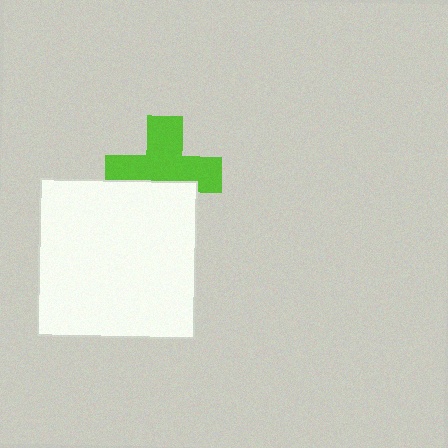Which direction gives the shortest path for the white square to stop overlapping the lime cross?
Moving down gives the shortest separation.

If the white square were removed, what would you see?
You would see the complete lime cross.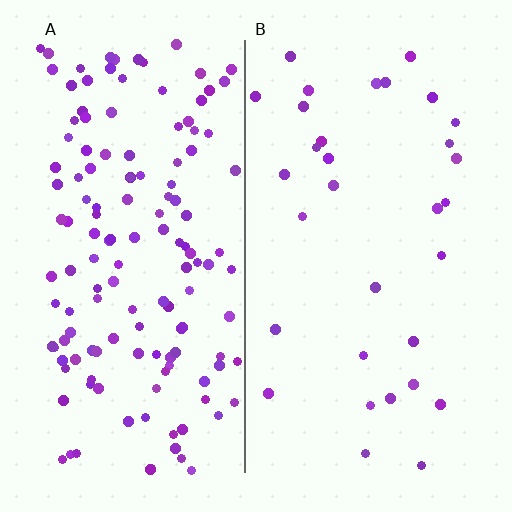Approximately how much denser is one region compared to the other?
Approximately 4.4× — region A over region B.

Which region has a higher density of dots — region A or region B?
A (the left).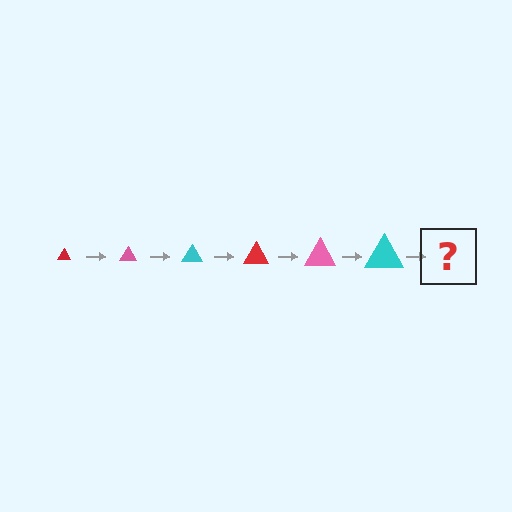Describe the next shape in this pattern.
It should be a red triangle, larger than the previous one.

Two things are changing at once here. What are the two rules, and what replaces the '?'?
The two rules are that the triangle grows larger each step and the color cycles through red, pink, and cyan. The '?' should be a red triangle, larger than the previous one.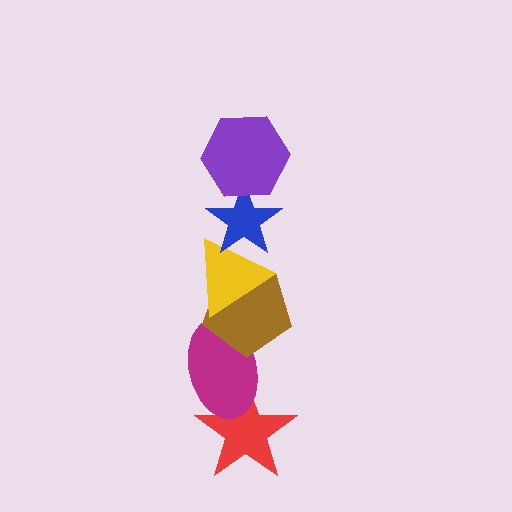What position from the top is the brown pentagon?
The brown pentagon is 4th from the top.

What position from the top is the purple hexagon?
The purple hexagon is 1st from the top.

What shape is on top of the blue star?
The purple hexagon is on top of the blue star.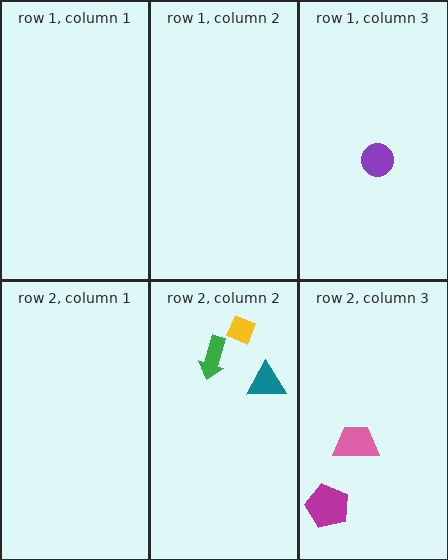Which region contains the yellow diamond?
The row 2, column 2 region.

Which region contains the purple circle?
The row 1, column 3 region.